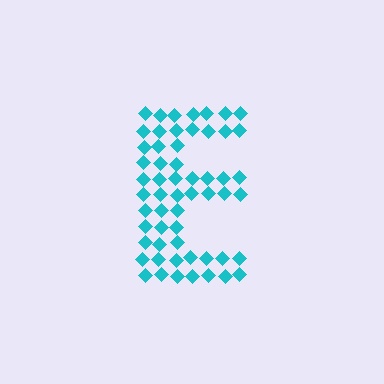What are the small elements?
The small elements are diamonds.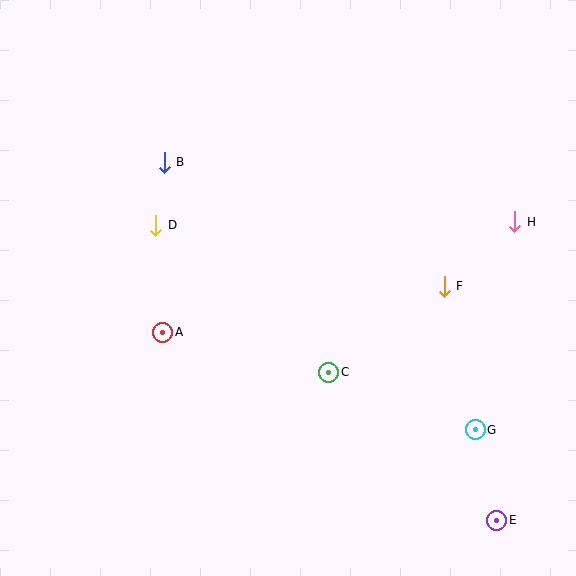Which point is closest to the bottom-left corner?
Point A is closest to the bottom-left corner.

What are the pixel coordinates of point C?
Point C is at (329, 372).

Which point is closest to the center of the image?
Point C at (329, 372) is closest to the center.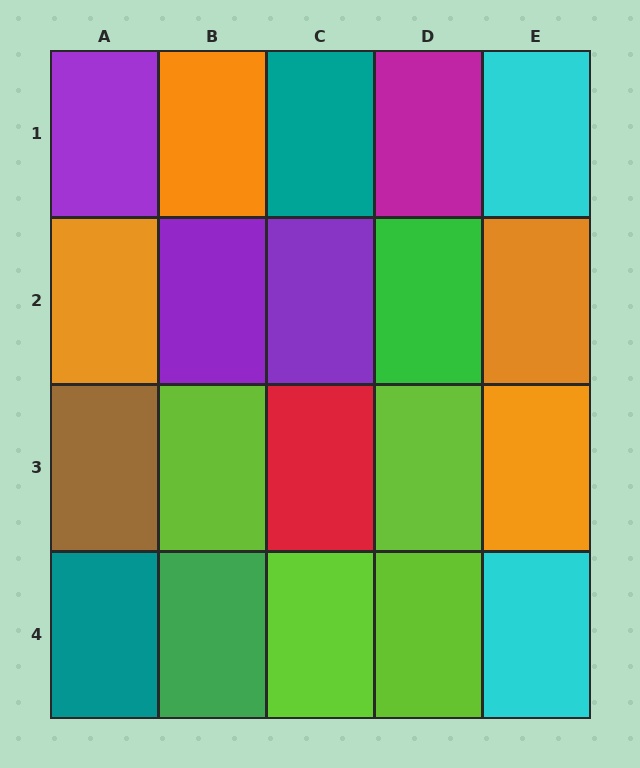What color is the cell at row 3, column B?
Lime.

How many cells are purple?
3 cells are purple.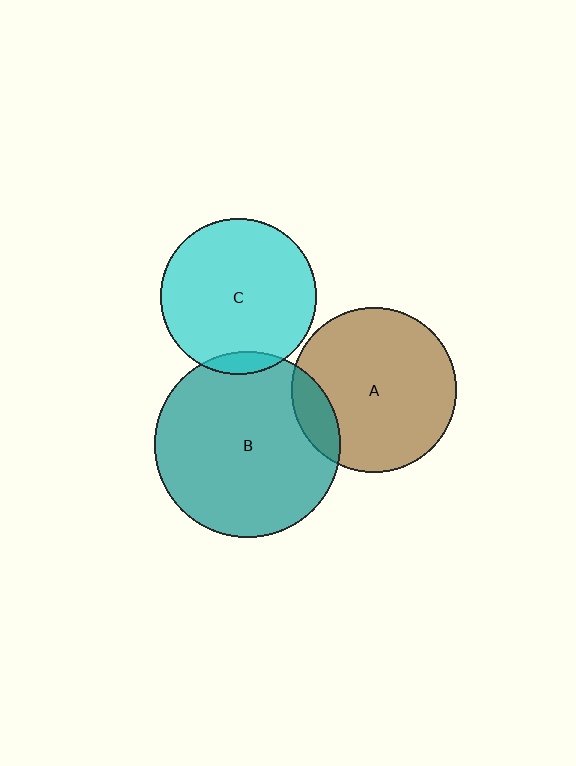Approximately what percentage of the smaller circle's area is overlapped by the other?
Approximately 5%.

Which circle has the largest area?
Circle B (teal).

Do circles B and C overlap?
Yes.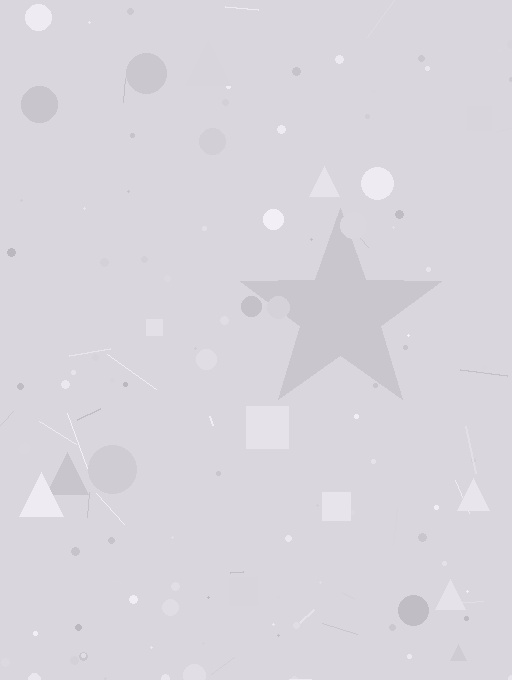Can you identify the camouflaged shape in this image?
The camouflaged shape is a star.